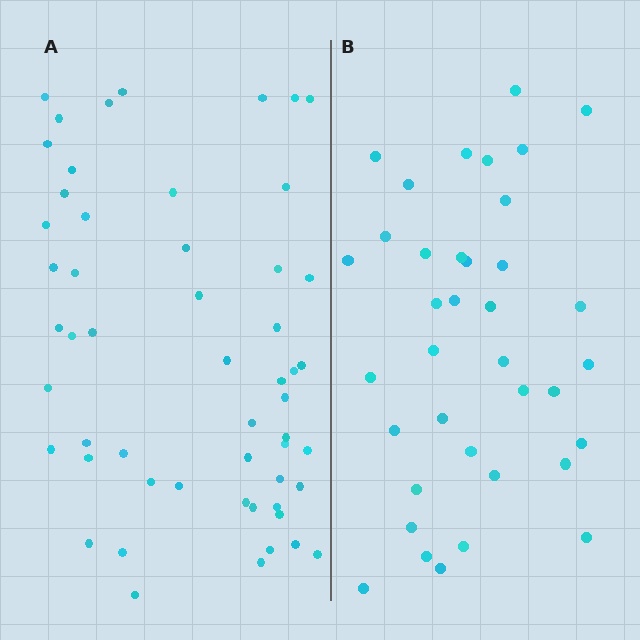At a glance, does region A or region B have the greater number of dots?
Region A (the left region) has more dots.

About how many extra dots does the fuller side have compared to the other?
Region A has approximately 15 more dots than region B.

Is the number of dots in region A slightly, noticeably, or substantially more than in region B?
Region A has substantially more. The ratio is roughly 1.5 to 1.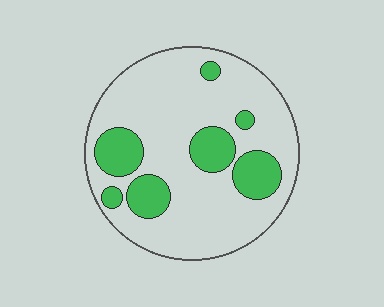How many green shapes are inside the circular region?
7.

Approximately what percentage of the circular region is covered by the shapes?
Approximately 25%.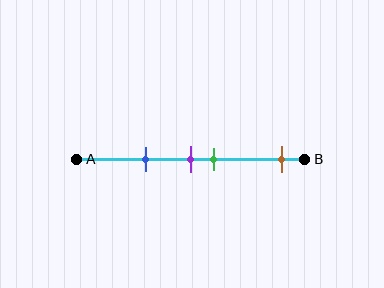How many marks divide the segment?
There are 4 marks dividing the segment.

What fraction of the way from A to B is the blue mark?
The blue mark is approximately 30% (0.3) of the way from A to B.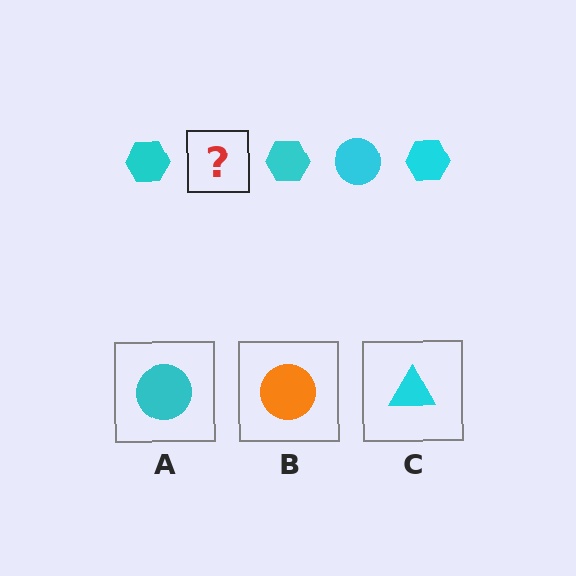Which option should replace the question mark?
Option A.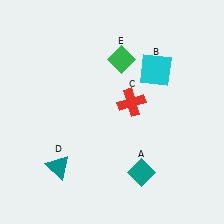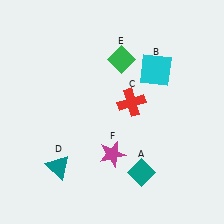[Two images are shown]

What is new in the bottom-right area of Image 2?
A magenta star (F) was added in the bottom-right area of Image 2.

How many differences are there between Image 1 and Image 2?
There is 1 difference between the two images.